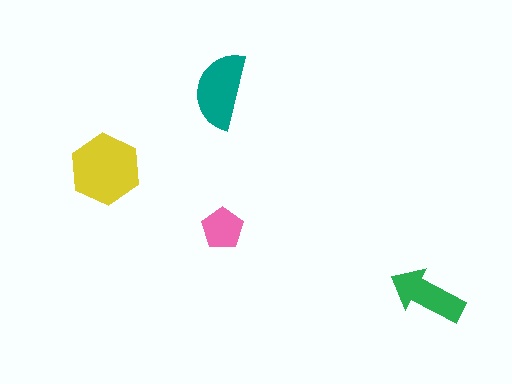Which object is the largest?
The yellow hexagon.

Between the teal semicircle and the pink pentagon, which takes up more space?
The teal semicircle.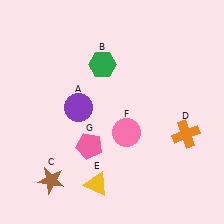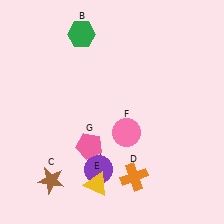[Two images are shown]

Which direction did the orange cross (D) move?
The orange cross (D) moved left.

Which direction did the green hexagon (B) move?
The green hexagon (B) moved up.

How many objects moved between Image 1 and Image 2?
3 objects moved between the two images.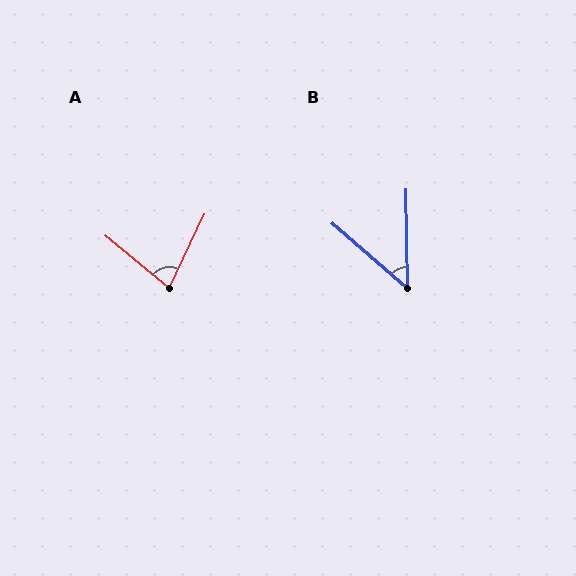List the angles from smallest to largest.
B (48°), A (76°).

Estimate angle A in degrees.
Approximately 76 degrees.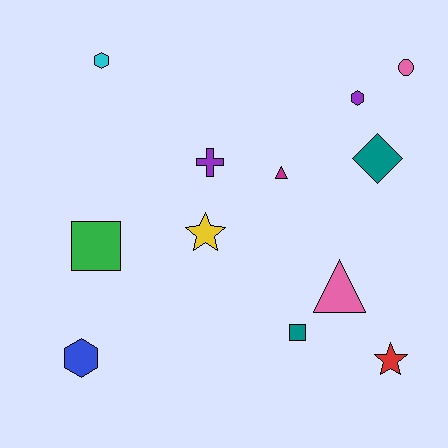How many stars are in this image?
There are 2 stars.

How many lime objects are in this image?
There are no lime objects.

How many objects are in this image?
There are 12 objects.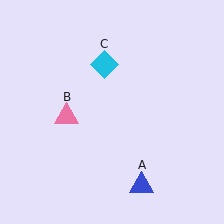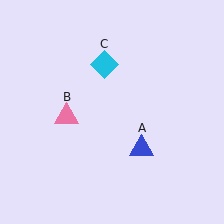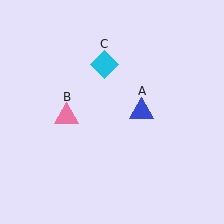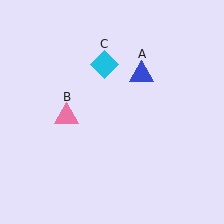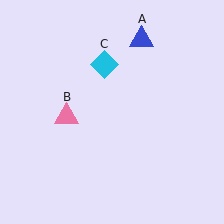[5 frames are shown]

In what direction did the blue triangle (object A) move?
The blue triangle (object A) moved up.